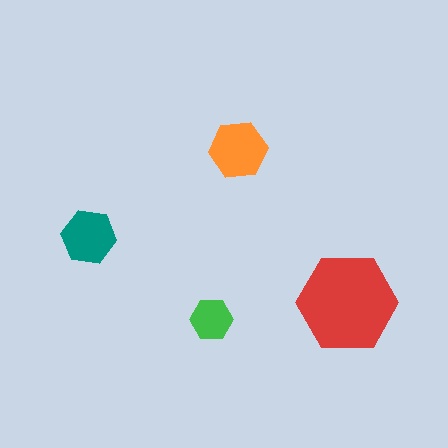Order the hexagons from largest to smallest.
the red one, the orange one, the teal one, the green one.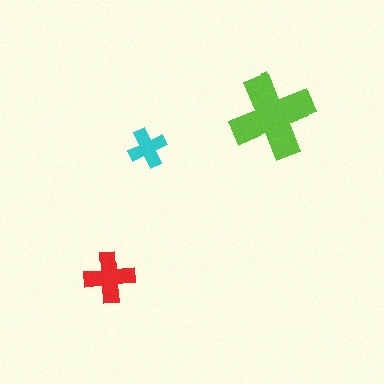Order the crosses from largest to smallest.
the lime one, the red one, the cyan one.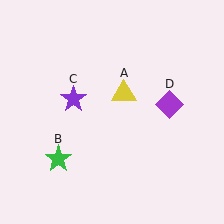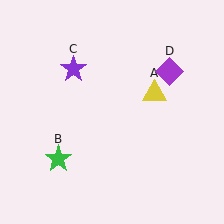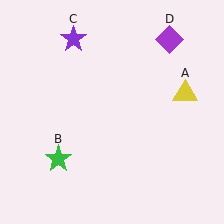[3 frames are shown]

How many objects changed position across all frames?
3 objects changed position: yellow triangle (object A), purple star (object C), purple diamond (object D).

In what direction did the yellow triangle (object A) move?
The yellow triangle (object A) moved right.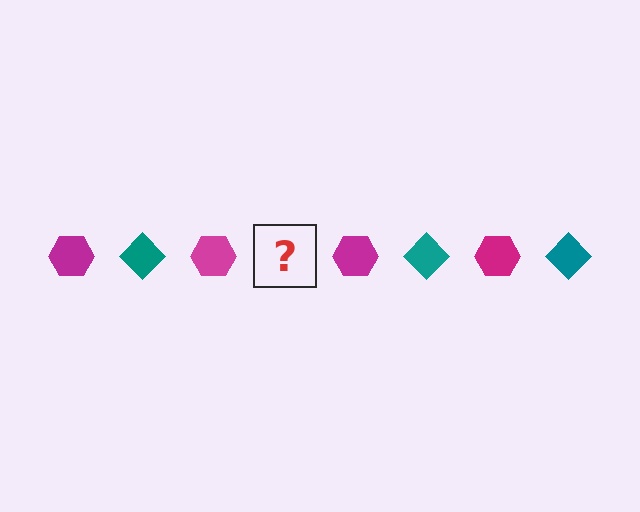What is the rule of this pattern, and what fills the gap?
The rule is that the pattern alternates between magenta hexagon and teal diamond. The gap should be filled with a teal diamond.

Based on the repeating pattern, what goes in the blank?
The blank should be a teal diamond.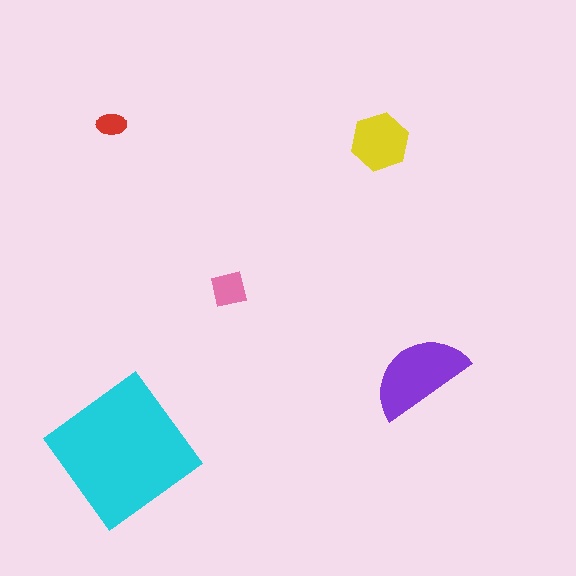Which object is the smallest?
The red ellipse.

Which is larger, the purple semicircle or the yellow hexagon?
The purple semicircle.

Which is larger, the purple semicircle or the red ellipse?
The purple semicircle.